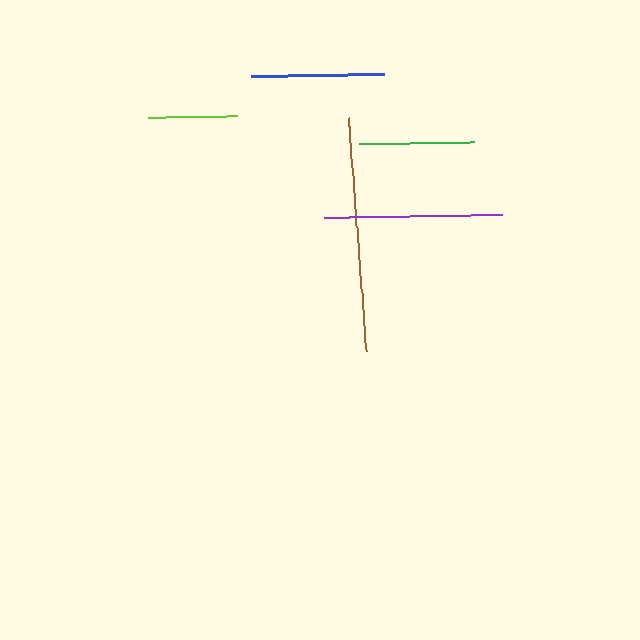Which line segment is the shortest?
The lime line is the shortest at approximately 88 pixels.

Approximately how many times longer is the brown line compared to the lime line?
The brown line is approximately 2.7 times the length of the lime line.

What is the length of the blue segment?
The blue segment is approximately 133 pixels long.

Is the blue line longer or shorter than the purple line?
The purple line is longer than the blue line.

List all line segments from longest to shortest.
From longest to shortest: brown, purple, blue, green, lime.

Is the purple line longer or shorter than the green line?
The purple line is longer than the green line.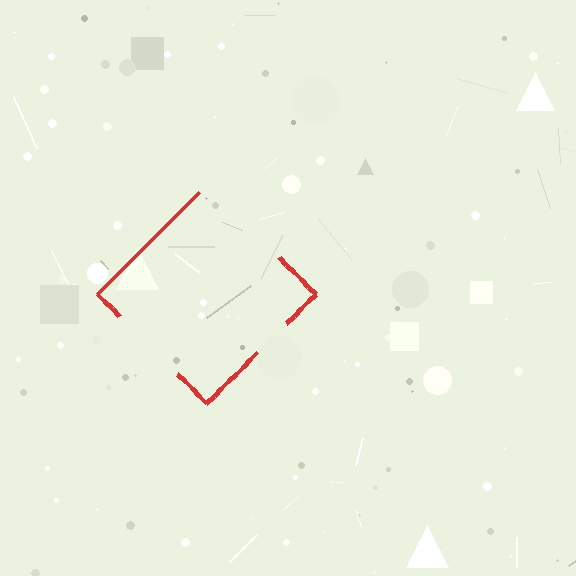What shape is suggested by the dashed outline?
The dashed outline suggests a diamond.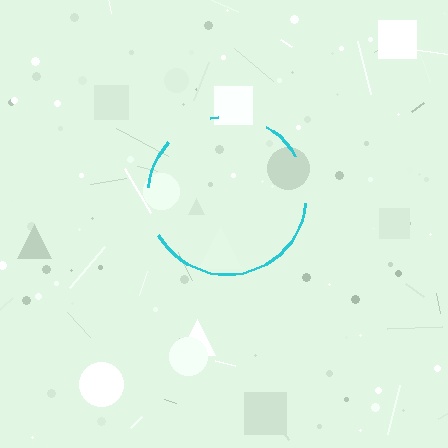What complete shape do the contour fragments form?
The contour fragments form a circle.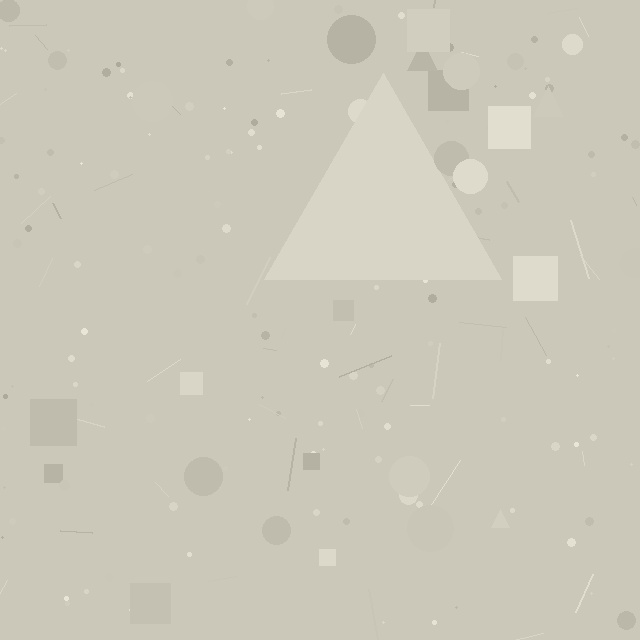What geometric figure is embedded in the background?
A triangle is embedded in the background.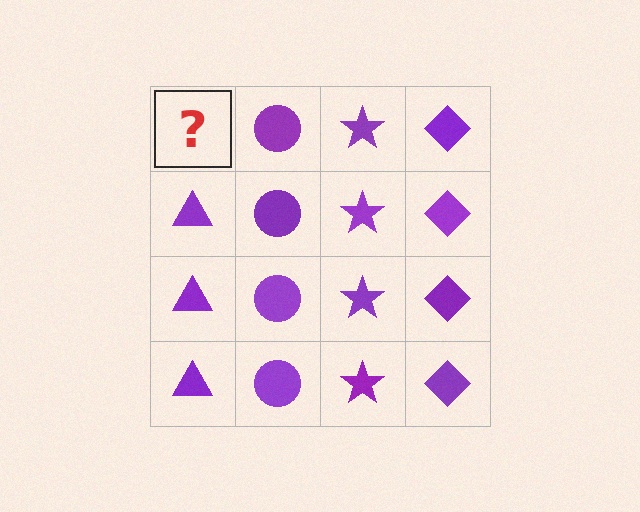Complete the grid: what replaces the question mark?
The question mark should be replaced with a purple triangle.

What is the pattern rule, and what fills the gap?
The rule is that each column has a consistent shape. The gap should be filled with a purple triangle.